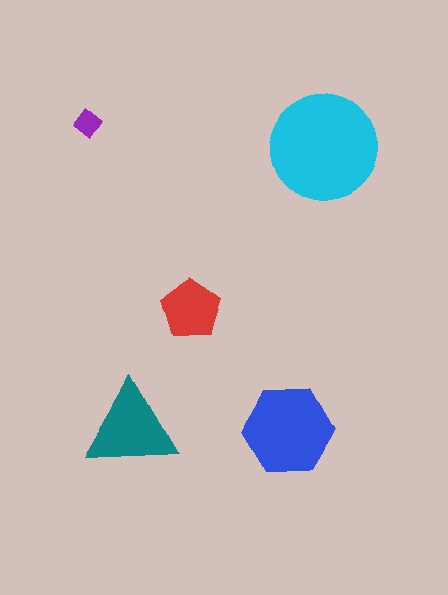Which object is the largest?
The cyan circle.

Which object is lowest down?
The blue hexagon is bottommost.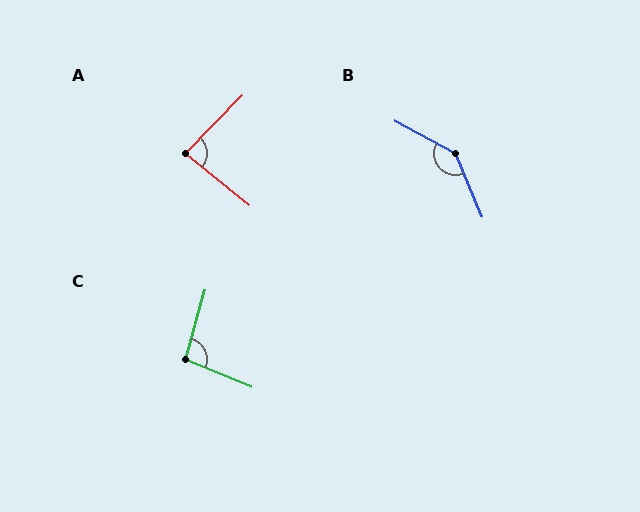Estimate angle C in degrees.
Approximately 97 degrees.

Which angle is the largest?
B, at approximately 141 degrees.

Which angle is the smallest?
A, at approximately 85 degrees.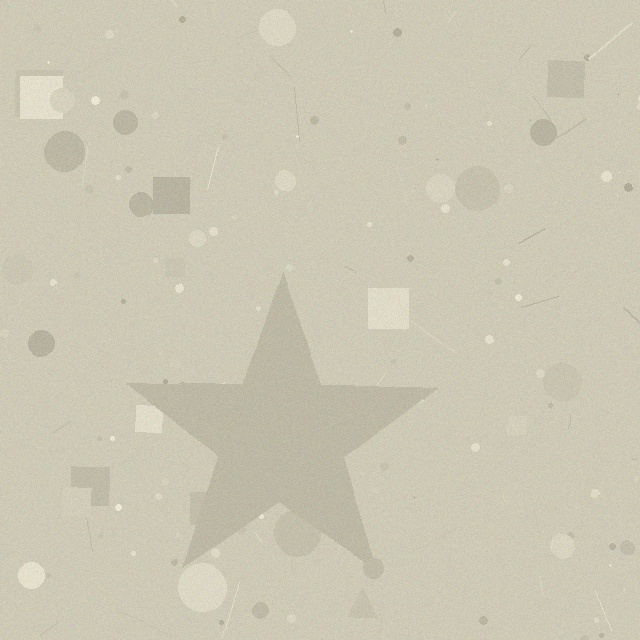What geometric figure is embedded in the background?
A star is embedded in the background.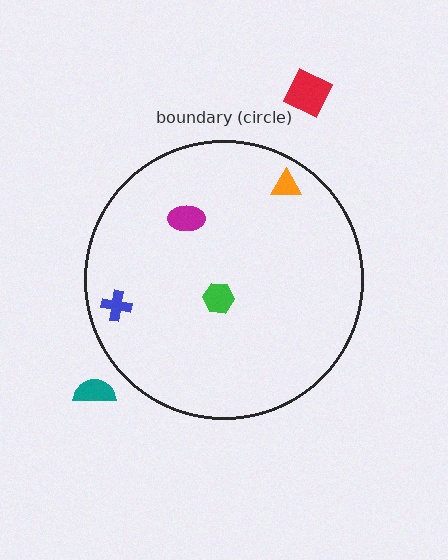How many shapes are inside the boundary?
4 inside, 2 outside.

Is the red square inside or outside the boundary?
Outside.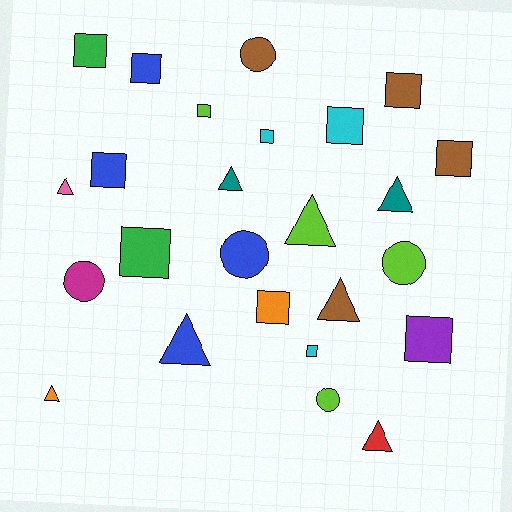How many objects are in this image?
There are 25 objects.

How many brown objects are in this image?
There are 4 brown objects.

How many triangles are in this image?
There are 8 triangles.